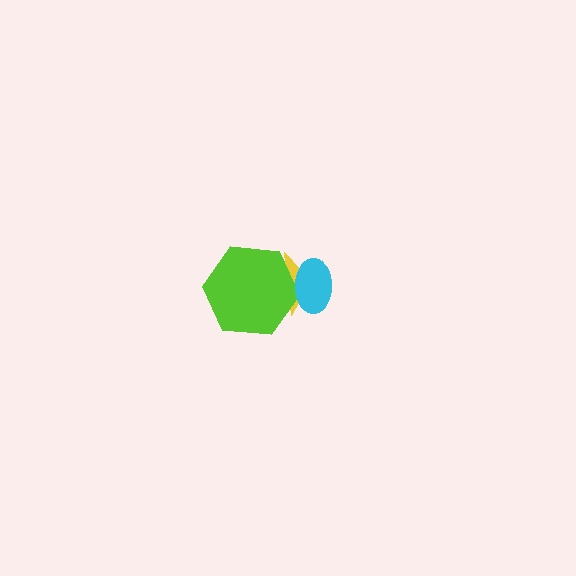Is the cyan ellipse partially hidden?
No, no other shape covers it.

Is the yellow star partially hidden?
Yes, it is partially covered by another shape.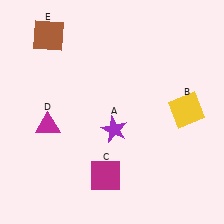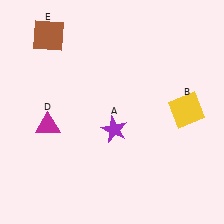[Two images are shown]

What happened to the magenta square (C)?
The magenta square (C) was removed in Image 2. It was in the bottom-left area of Image 1.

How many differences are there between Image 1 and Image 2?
There is 1 difference between the two images.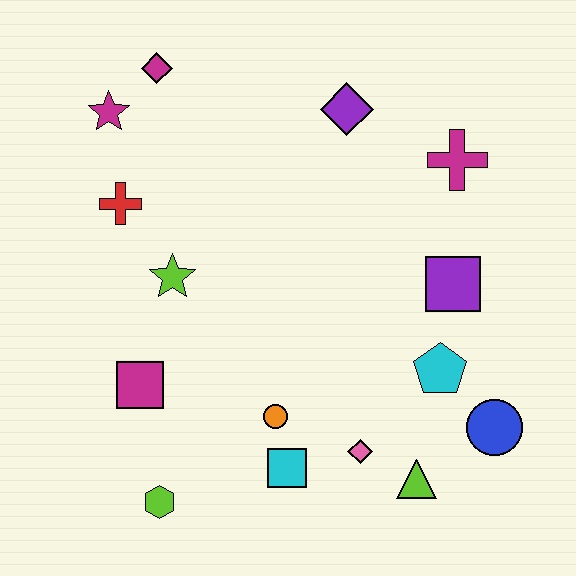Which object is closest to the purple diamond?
The magenta cross is closest to the purple diamond.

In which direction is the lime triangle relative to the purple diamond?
The lime triangle is below the purple diamond.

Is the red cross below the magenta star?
Yes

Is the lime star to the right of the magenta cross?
No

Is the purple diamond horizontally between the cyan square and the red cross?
No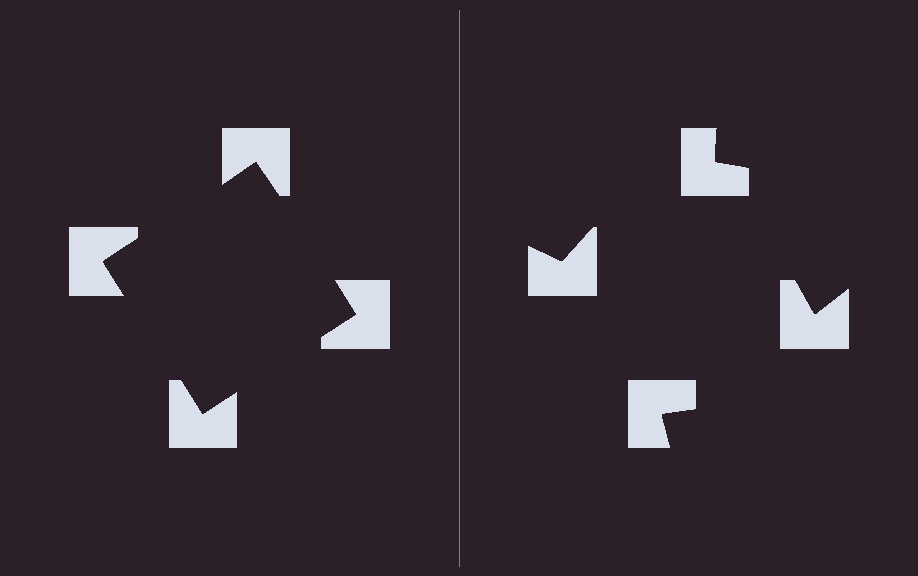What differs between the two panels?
The notched squares are positioned identically on both sides; only the wedge orientations differ. On the left they align to a square; on the right they are misaligned.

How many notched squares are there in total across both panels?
8 — 4 on each side.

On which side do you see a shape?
An illusory square appears on the left side. On the right side the wedge cuts are rotated, so no coherent shape forms.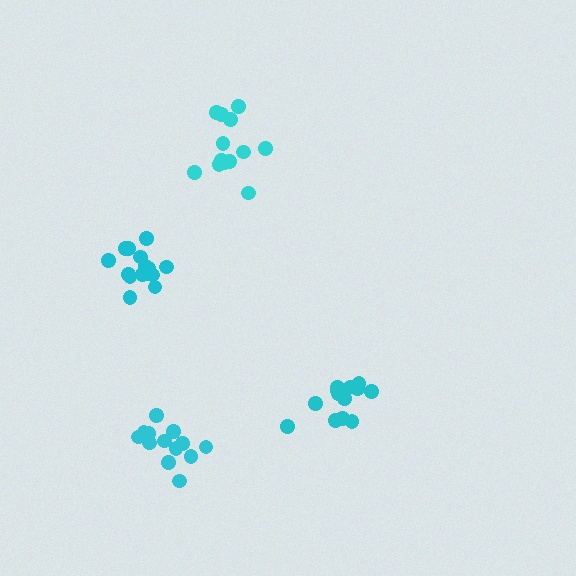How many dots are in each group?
Group 1: 13 dots, Group 2: 13 dots, Group 3: 13 dots, Group 4: 15 dots (54 total).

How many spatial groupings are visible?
There are 4 spatial groupings.